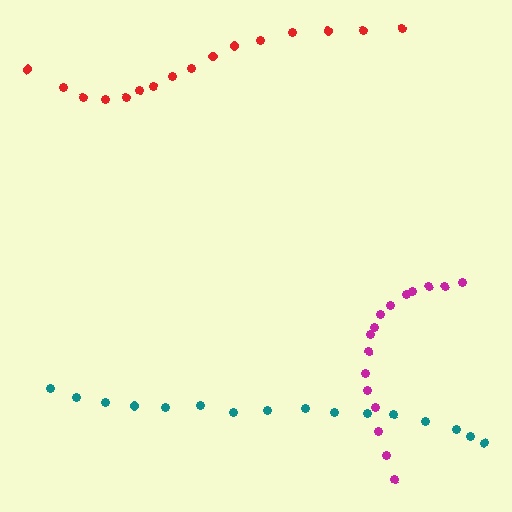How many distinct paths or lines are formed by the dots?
There are 3 distinct paths.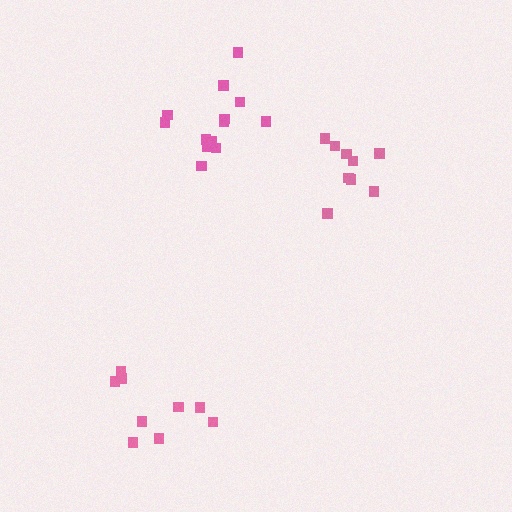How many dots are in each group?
Group 1: 13 dots, Group 2: 9 dots, Group 3: 9 dots (31 total).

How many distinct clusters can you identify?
There are 3 distinct clusters.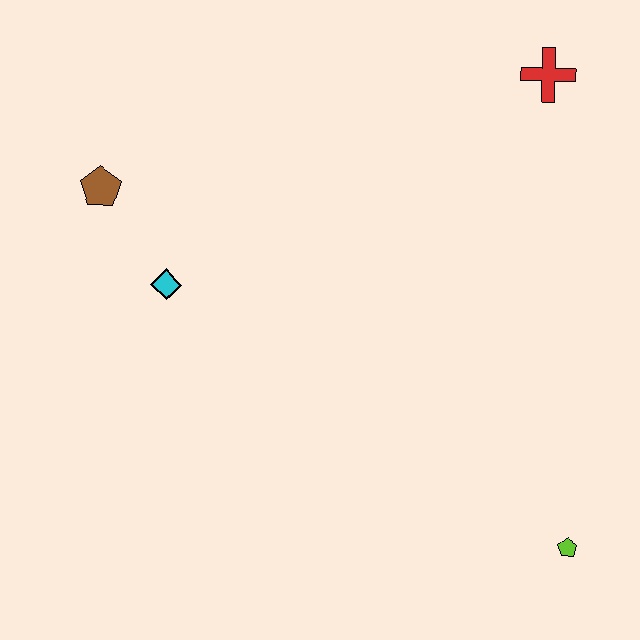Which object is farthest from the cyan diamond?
The lime pentagon is farthest from the cyan diamond.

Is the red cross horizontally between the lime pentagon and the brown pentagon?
Yes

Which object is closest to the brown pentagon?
The cyan diamond is closest to the brown pentagon.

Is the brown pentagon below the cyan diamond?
No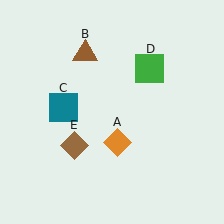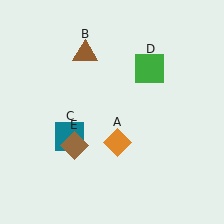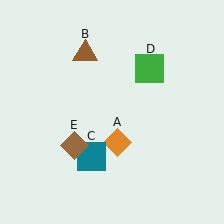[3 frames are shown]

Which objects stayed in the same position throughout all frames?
Orange diamond (object A) and brown triangle (object B) and green square (object D) and brown diamond (object E) remained stationary.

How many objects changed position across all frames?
1 object changed position: teal square (object C).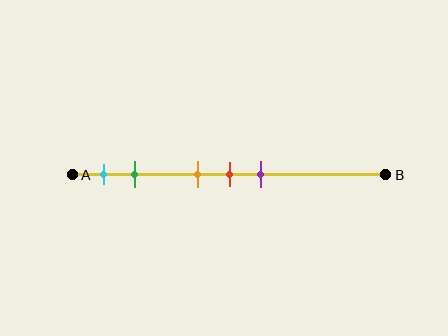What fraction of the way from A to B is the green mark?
The green mark is approximately 20% (0.2) of the way from A to B.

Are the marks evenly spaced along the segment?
No, the marks are not evenly spaced.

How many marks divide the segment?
There are 5 marks dividing the segment.